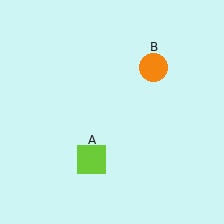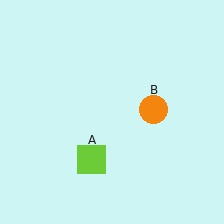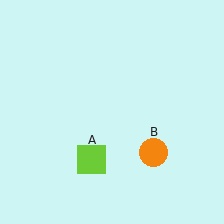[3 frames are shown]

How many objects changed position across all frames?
1 object changed position: orange circle (object B).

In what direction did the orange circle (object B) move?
The orange circle (object B) moved down.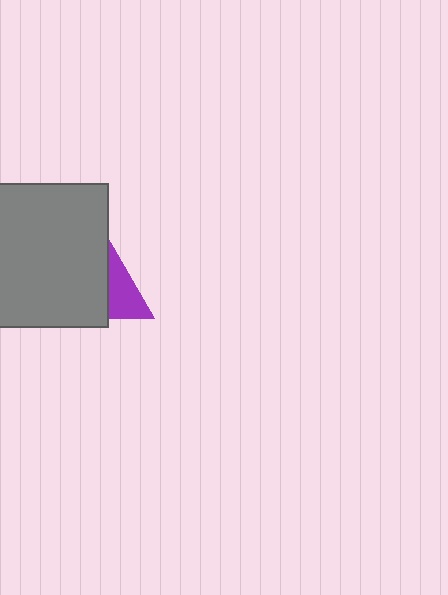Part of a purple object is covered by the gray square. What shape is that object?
It is a triangle.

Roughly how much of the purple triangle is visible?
A small part of it is visible (roughly 44%).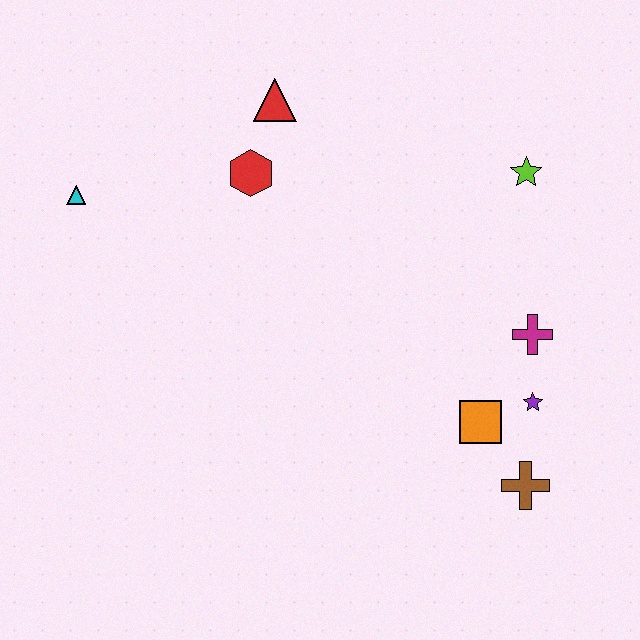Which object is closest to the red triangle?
The red hexagon is closest to the red triangle.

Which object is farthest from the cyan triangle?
The brown cross is farthest from the cyan triangle.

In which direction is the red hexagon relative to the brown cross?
The red hexagon is above the brown cross.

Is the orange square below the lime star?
Yes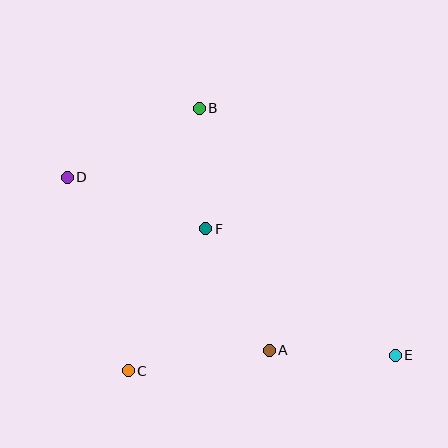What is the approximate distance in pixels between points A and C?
The distance between A and C is approximately 142 pixels.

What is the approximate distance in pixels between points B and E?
The distance between B and E is approximately 315 pixels.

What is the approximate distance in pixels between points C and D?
The distance between C and D is approximately 203 pixels.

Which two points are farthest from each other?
Points D and E are farthest from each other.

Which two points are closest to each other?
Points B and F are closest to each other.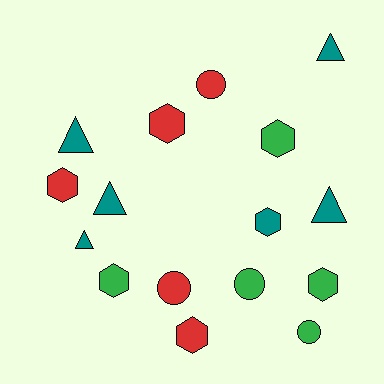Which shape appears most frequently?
Hexagon, with 7 objects.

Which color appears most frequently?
Teal, with 6 objects.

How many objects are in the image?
There are 16 objects.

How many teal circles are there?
There are no teal circles.